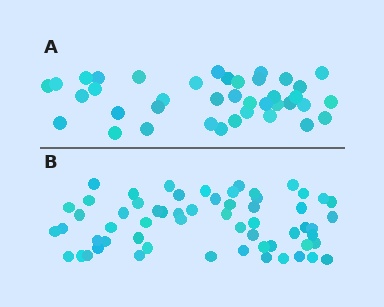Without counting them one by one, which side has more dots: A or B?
Region B (the bottom region) has more dots.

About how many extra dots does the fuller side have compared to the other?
Region B has approximately 20 more dots than region A.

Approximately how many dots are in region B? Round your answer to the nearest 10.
About 60 dots.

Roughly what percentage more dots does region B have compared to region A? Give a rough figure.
About 55% more.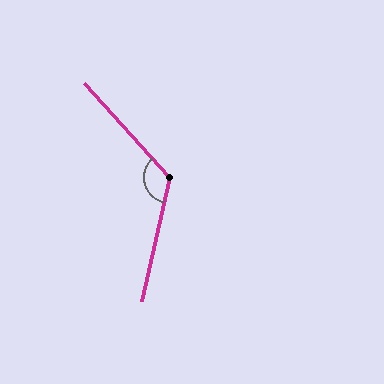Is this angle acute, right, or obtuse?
It is obtuse.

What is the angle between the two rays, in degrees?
Approximately 125 degrees.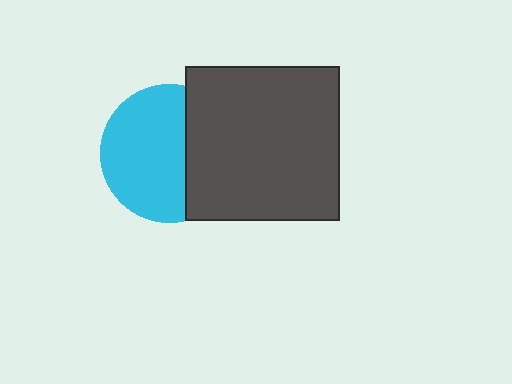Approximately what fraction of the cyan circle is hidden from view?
Roughly 35% of the cyan circle is hidden behind the dark gray square.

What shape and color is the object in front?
The object in front is a dark gray square.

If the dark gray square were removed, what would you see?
You would see the complete cyan circle.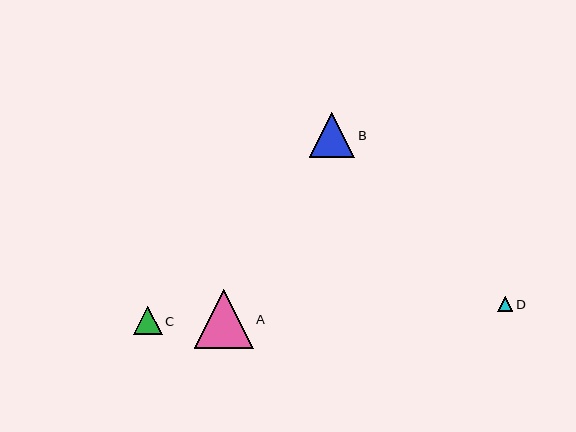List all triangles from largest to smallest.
From largest to smallest: A, B, C, D.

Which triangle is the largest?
Triangle A is the largest with a size of approximately 59 pixels.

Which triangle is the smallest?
Triangle D is the smallest with a size of approximately 15 pixels.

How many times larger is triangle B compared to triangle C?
Triangle B is approximately 1.6 times the size of triangle C.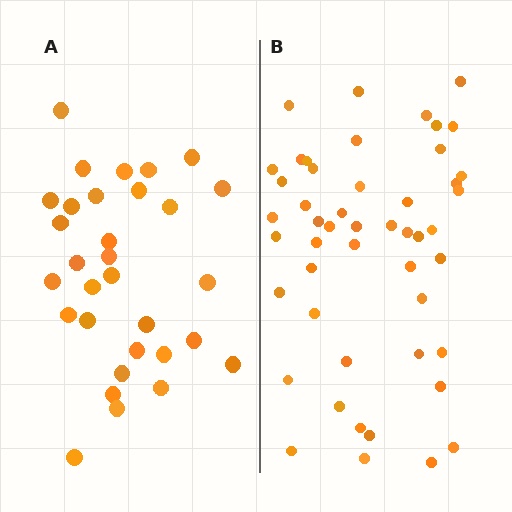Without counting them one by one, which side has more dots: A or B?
Region B (the right region) has more dots.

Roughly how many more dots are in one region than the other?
Region B has approximately 20 more dots than region A.